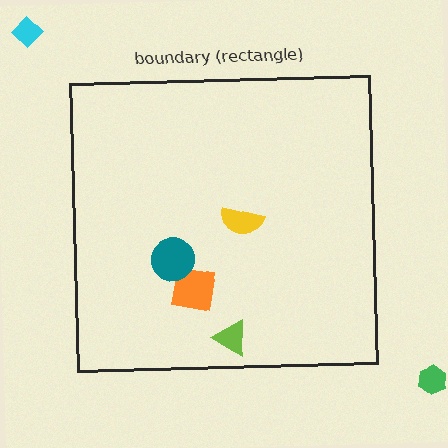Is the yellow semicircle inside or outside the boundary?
Inside.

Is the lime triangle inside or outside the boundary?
Inside.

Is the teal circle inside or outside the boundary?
Inside.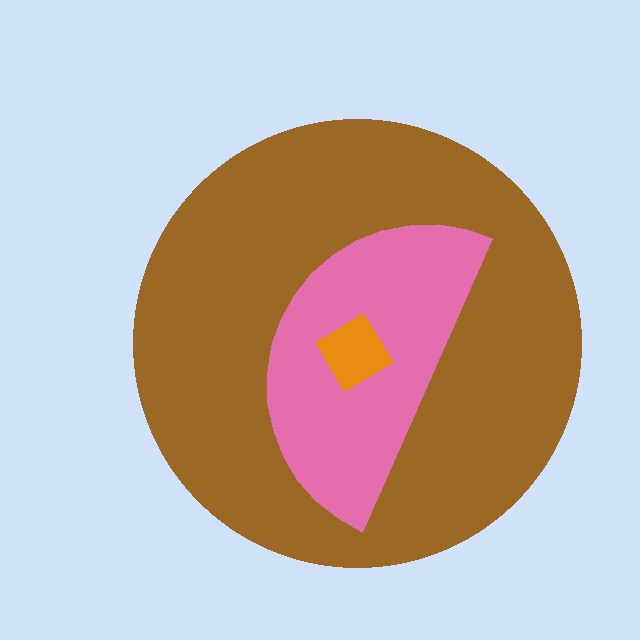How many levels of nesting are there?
3.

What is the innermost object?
The orange diamond.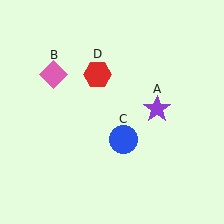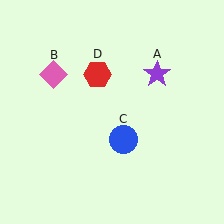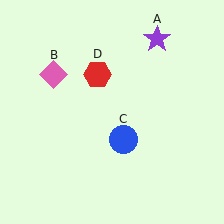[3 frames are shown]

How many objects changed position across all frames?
1 object changed position: purple star (object A).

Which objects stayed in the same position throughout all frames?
Pink diamond (object B) and blue circle (object C) and red hexagon (object D) remained stationary.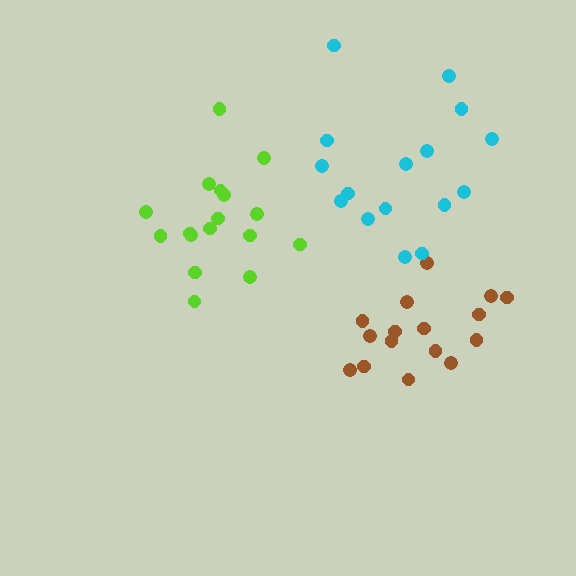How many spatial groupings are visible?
There are 3 spatial groupings.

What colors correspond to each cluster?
The clusters are colored: brown, cyan, lime.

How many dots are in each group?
Group 1: 16 dots, Group 2: 16 dots, Group 3: 17 dots (49 total).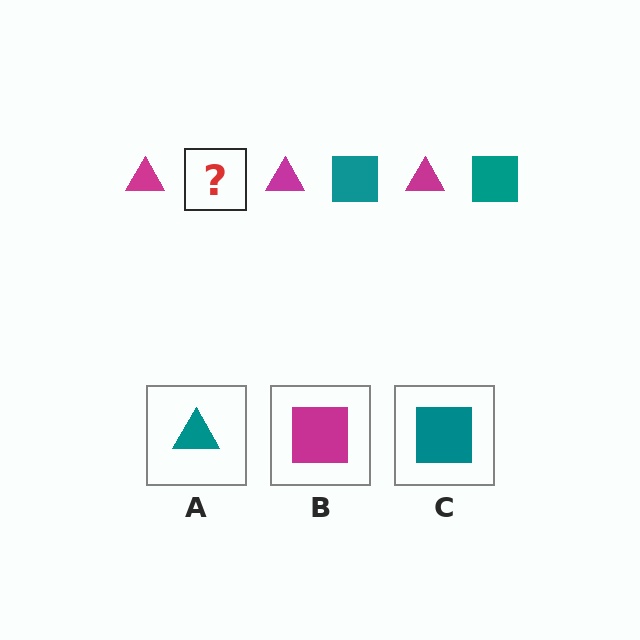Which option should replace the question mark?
Option C.